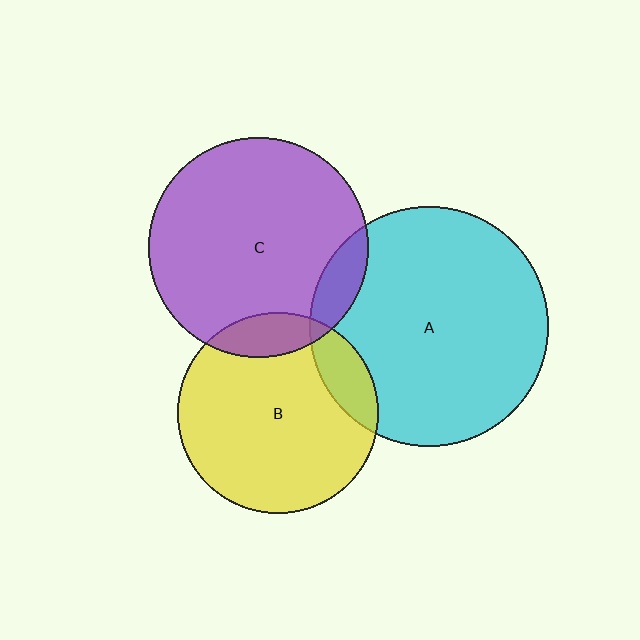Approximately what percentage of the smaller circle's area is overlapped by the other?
Approximately 10%.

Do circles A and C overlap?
Yes.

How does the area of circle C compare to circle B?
Approximately 1.2 times.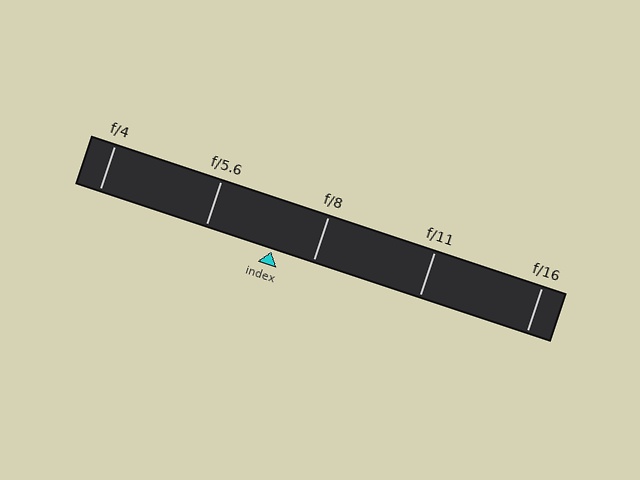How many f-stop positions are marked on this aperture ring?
There are 5 f-stop positions marked.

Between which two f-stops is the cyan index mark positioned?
The index mark is between f/5.6 and f/8.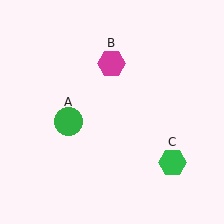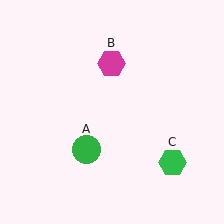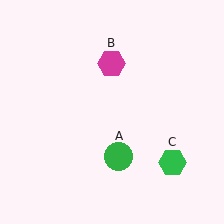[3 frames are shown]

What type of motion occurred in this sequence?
The green circle (object A) rotated counterclockwise around the center of the scene.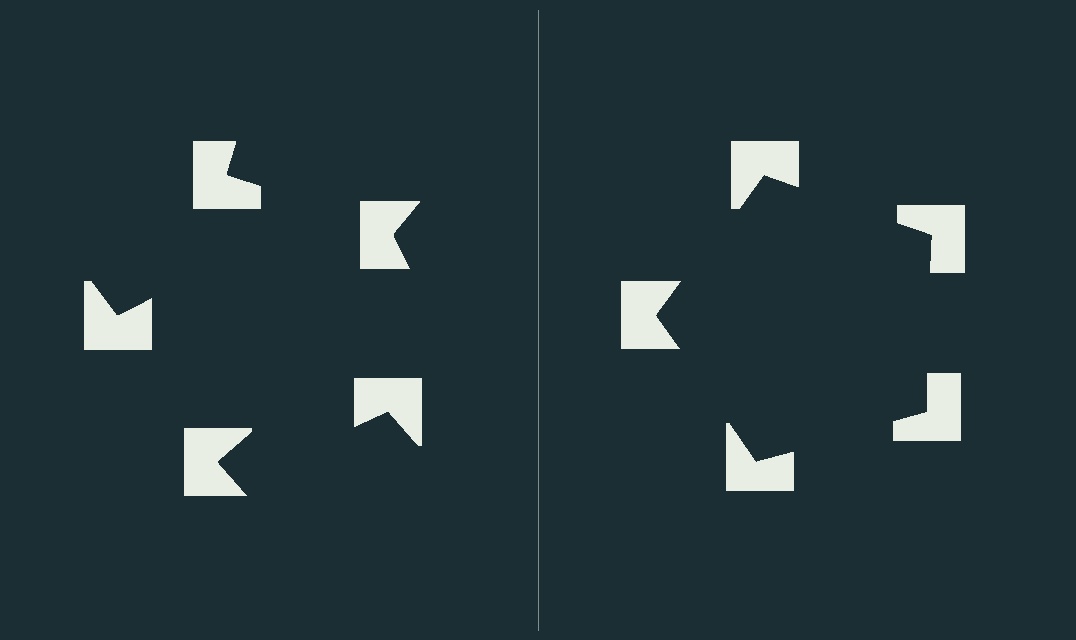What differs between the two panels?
The notched squares are positioned identically on both sides; only the wedge orientations differ. On the right they align to a pentagon; on the left they are misaligned.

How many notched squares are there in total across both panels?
10 — 5 on each side.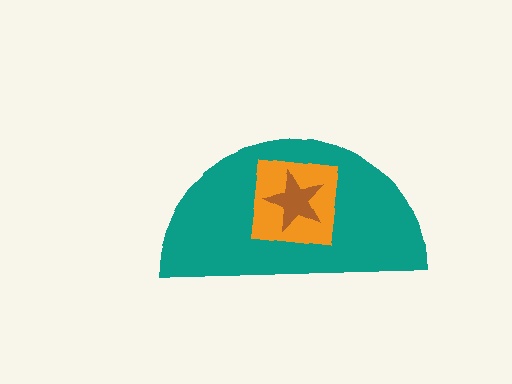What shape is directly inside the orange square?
The brown star.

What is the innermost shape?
The brown star.